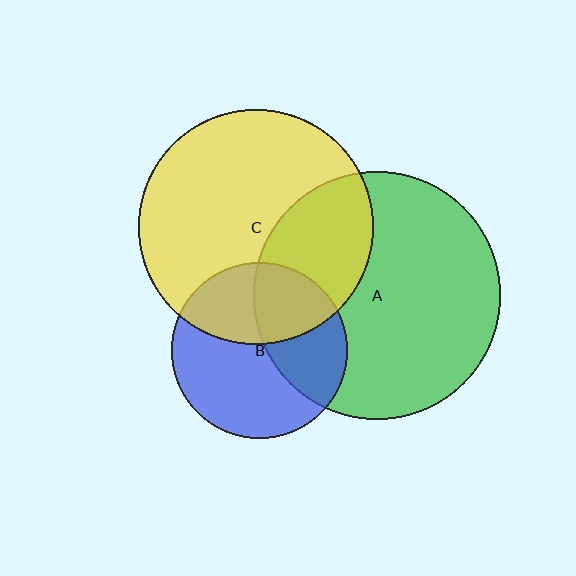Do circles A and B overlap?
Yes.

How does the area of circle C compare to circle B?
Approximately 1.8 times.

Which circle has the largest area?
Circle A (green).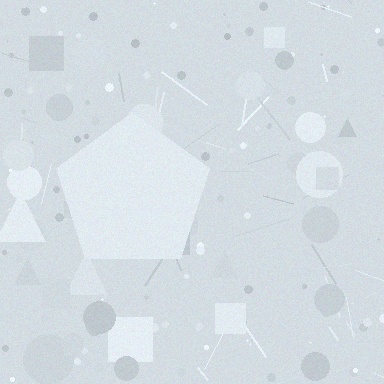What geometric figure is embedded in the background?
A pentagon is embedded in the background.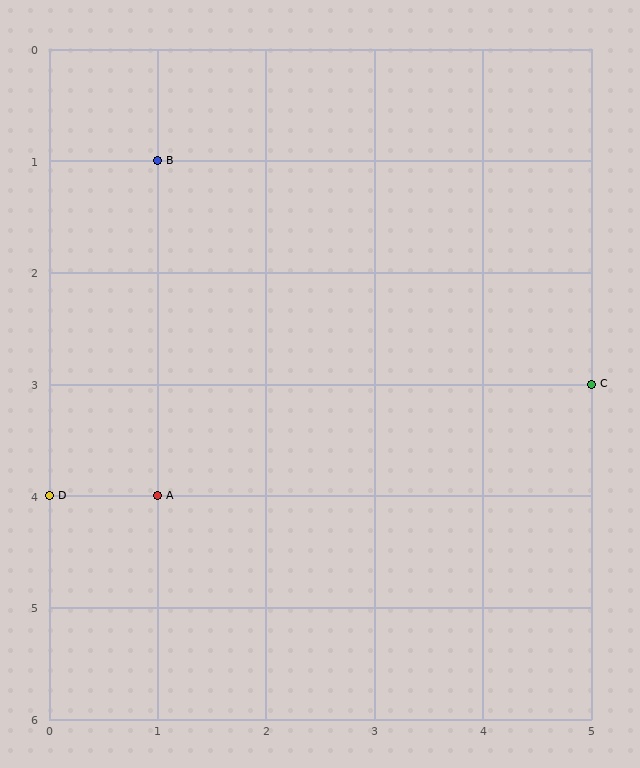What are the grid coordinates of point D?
Point D is at grid coordinates (0, 4).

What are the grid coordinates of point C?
Point C is at grid coordinates (5, 3).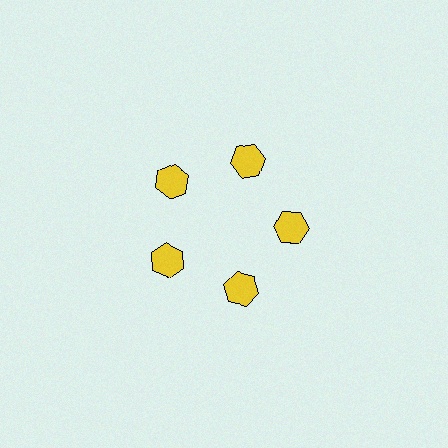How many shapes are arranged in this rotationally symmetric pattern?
There are 5 shapes, arranged in 5 groups of 1.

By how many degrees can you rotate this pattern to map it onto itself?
The pattern maps onto itself every 72 degrees of rotation.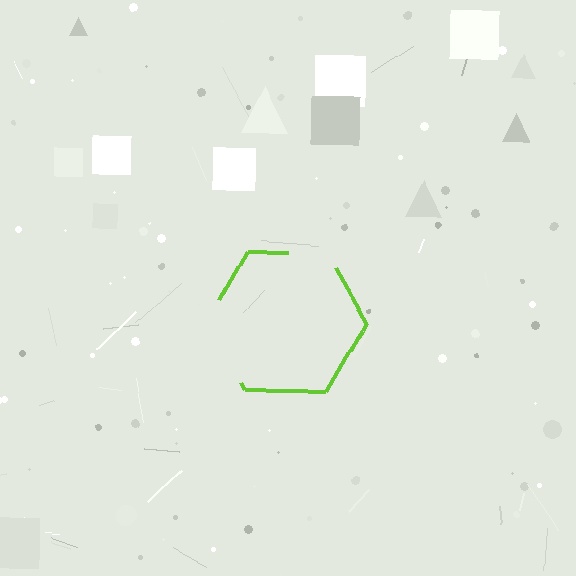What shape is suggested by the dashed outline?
The dashed outline suggests a hexagon.